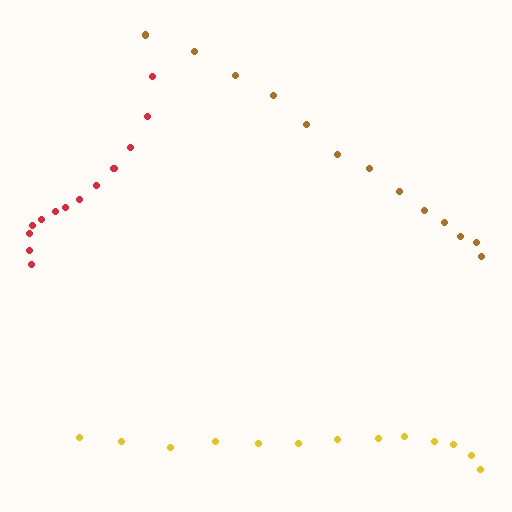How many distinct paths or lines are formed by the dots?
There are 3 distinct paths.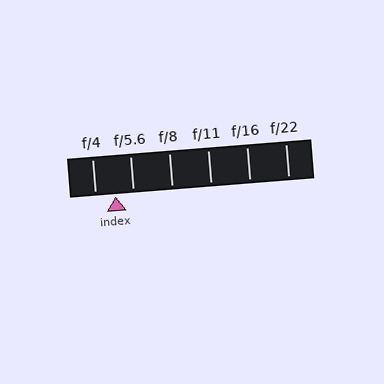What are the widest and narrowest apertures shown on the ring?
The widest aperture shown is f/4 and the narrowest is f/22.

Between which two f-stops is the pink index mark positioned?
The index mark is between f/4 and f/5.6.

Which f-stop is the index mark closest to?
The index mark is closest to f/5.6.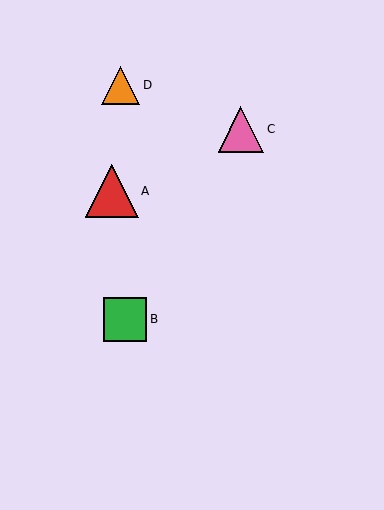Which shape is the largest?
The red triangle (labeled A) is the largest.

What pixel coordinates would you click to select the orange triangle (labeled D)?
Click at (121, 85) to select the orange triangle D.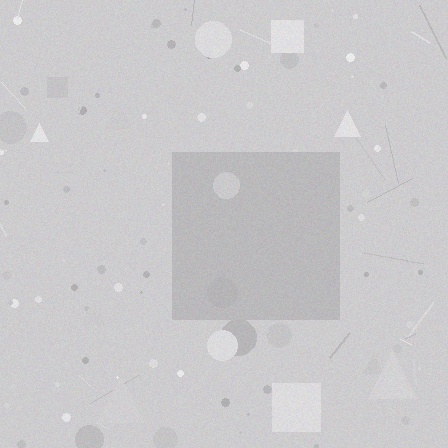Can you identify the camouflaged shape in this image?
The camouflaged shape is a square.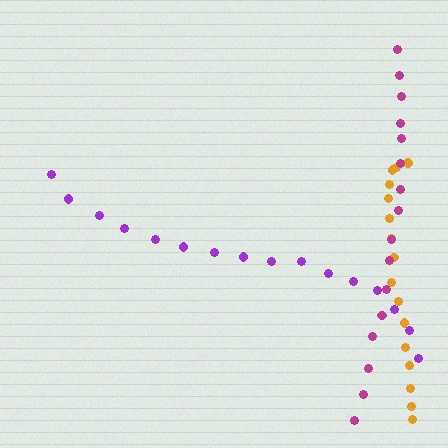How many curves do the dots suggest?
There are 3 distinct paths.